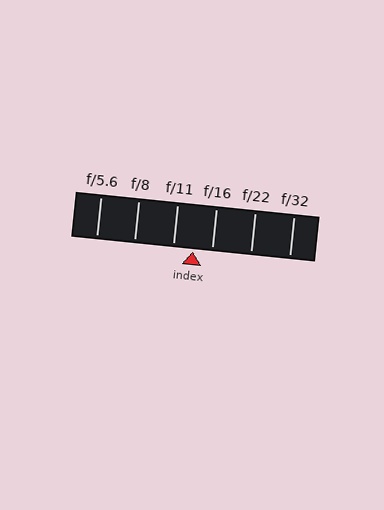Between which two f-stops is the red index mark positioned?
The index mark is between f/11 and f/16.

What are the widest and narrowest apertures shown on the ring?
The widest aperture shown is f/5.6 and the narrowest is f/32.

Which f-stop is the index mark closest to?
The index mark is closest to f/16.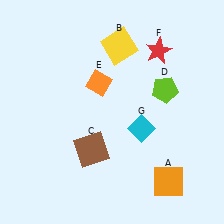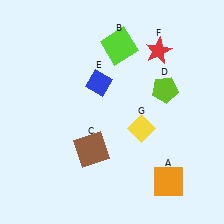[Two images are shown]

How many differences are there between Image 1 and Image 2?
There are 3 differences between the two images.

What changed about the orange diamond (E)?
In Image 1, E is orange. In Image 2, it changed to blue.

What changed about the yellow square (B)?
In Image 1, B is yellow. In Image 2, it changed to lime.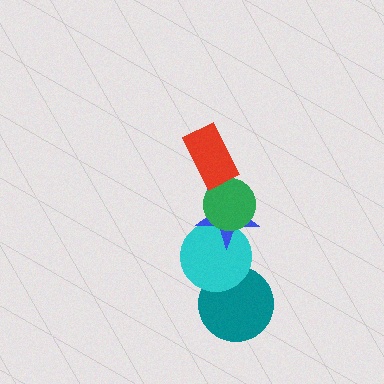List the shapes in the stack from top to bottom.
From top to bottom: the red rectangle, the green circle, the blue star, the cyan circle, the teal circle.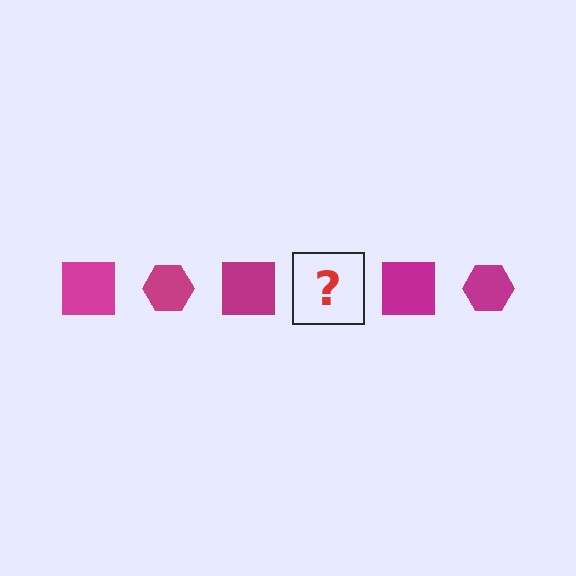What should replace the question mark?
The question mark should be replaced with a magenta hexagon.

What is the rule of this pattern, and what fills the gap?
The rule is that the pattern cycles through square, hexagon shapes in magenta. The gap should be filled with a magenta hexagon.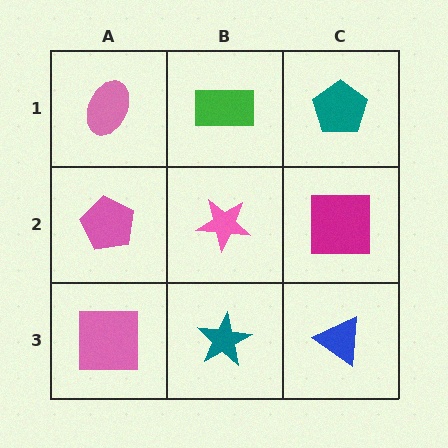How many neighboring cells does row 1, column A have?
2.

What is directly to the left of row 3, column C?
A teal star.